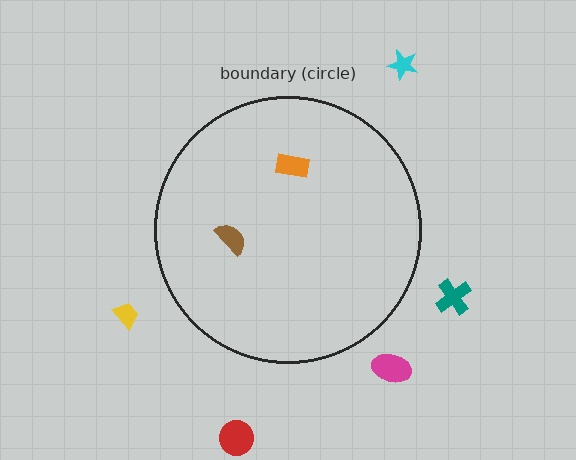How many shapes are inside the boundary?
2 inside, 5 outside.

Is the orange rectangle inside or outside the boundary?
Inside.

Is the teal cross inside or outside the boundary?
Outside.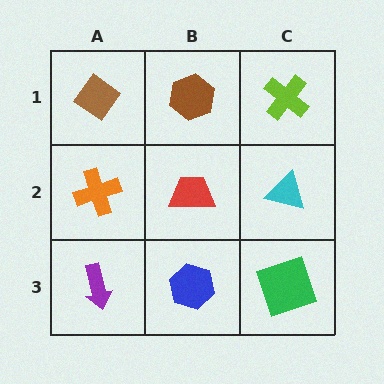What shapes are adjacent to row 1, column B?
A red trapezoid (row 2, column B), a brown diamond (row 1, column A), a lime cross (row 1, column C).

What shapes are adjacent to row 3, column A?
An orange cross (row 2, column A), a blue hexagon (row 3, column B).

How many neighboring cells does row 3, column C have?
2.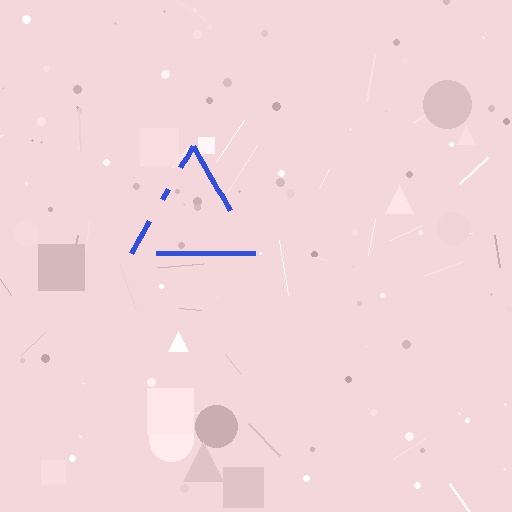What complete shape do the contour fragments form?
The contour fragments form a triangle.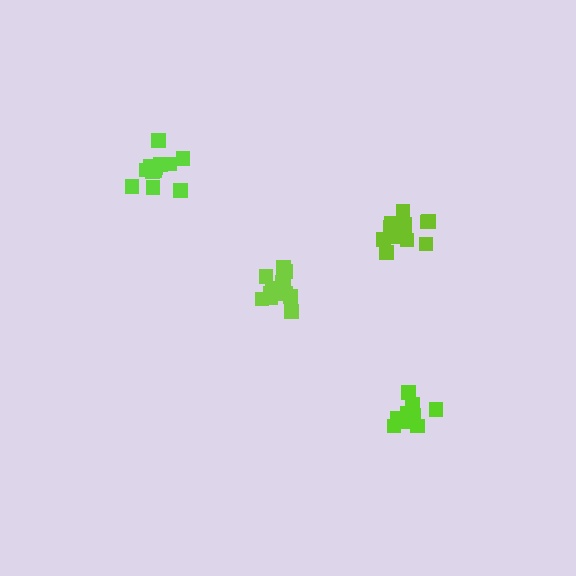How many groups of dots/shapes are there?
There are 4 groups.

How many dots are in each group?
Group 1: 9 dots, Group 2: 12 dots, Group 3: 12 dots, Group 4: 13 dots (46 total).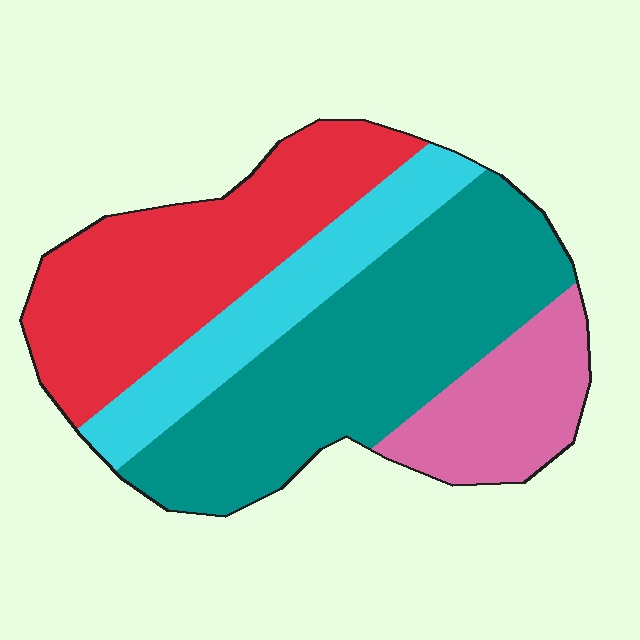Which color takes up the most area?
Teal, at roughly 40%.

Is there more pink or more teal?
Teal.